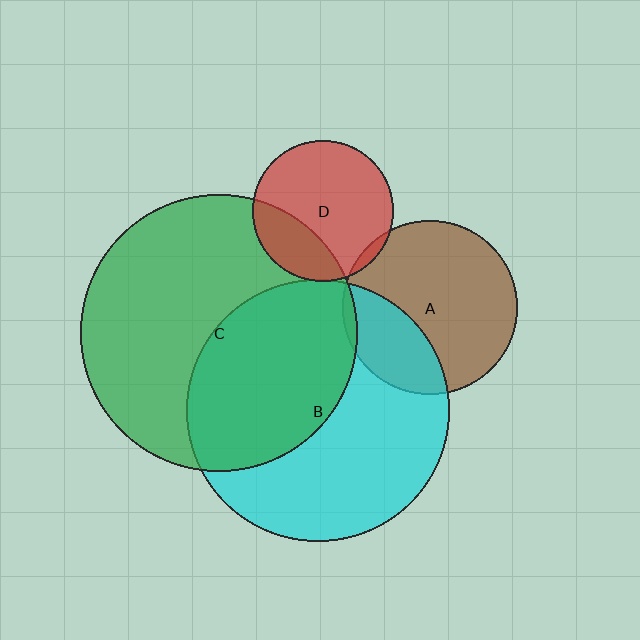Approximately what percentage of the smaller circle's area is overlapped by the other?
Approximately 5%.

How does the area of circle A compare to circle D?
Approximately 1.5 times.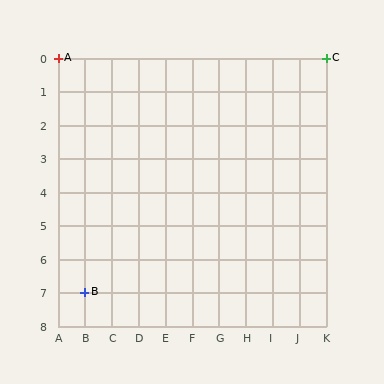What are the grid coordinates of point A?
Point A is at grid coordinates (A, 0).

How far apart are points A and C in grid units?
Points A and C are 10 columns apart.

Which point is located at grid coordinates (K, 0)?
Point C is at (K, 0).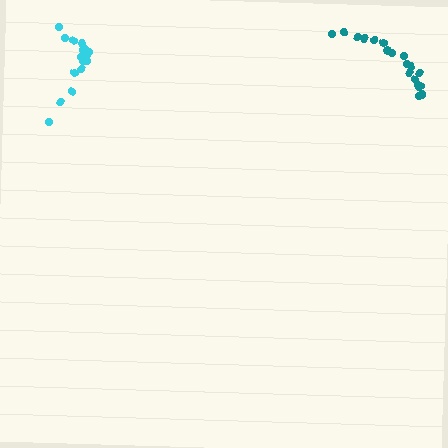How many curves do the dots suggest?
There are 2 distinct paths.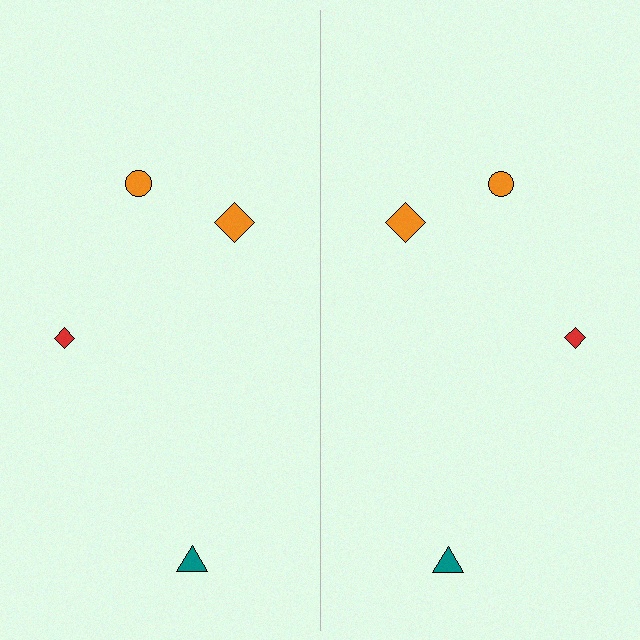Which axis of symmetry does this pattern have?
The pattern has a vertical axis of symmetry running through the center of the image.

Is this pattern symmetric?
Yes, this pattern has bilateral (reflection) symmetry.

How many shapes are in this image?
There are 8 shapes in this image.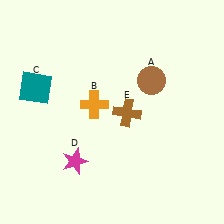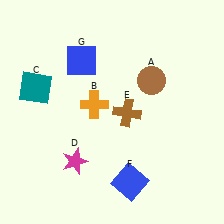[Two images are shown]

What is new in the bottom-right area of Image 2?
A blue square (F) was added in the bottom-right area of Image 2.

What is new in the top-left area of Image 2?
A blue square (G) was added in the top-left area of Image 2.